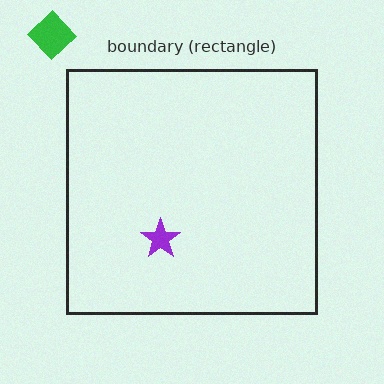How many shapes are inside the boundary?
1 inside, 1 outside.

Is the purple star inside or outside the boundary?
Inside.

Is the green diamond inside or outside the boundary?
Outside.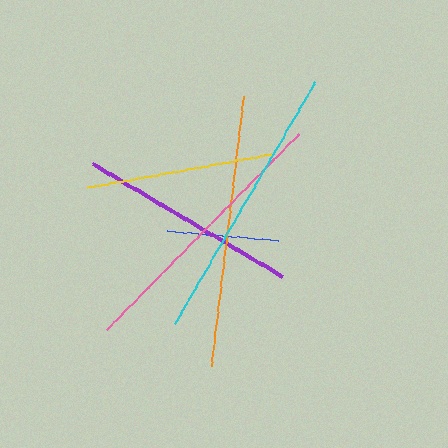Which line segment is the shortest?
The blue line is the shortest at approximately 110 pixels.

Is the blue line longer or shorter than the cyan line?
The cyan line is longer than the blue line.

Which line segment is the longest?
The cyan line is the longest at approximately 279 pixels.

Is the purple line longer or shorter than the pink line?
The pink line is longer than the purple line.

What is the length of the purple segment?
The purple segment is approximately 221 pixels long.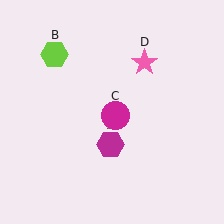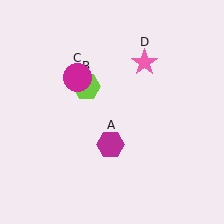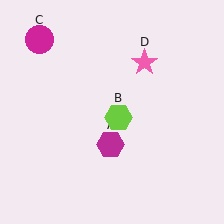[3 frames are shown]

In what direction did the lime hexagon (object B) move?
The lime hexagon (object B) moved down and to the right.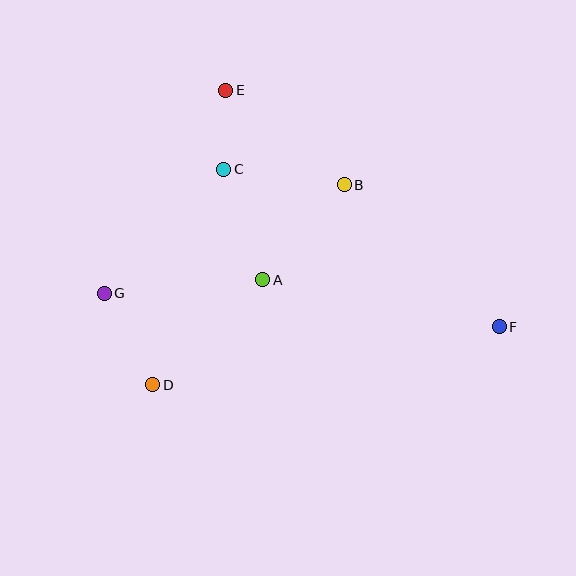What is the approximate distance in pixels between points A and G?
The distance between A and G is approximately 159 pixels.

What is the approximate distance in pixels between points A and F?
The distance between A and F is approximately 241 pixels.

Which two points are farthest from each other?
Points F and G are farthest from each other.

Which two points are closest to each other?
Points C and E are closest to each other.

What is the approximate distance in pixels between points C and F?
The distance between C and F is approximately 317 pixels.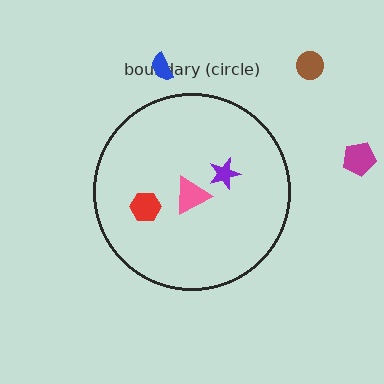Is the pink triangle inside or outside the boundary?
Inside.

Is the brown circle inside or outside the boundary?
Outside.